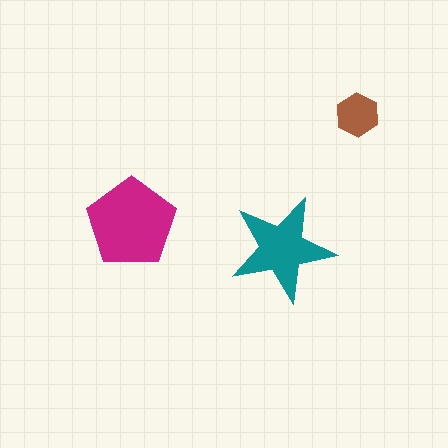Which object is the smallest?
The brown hexagon.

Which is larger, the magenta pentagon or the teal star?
The magenta pentagon.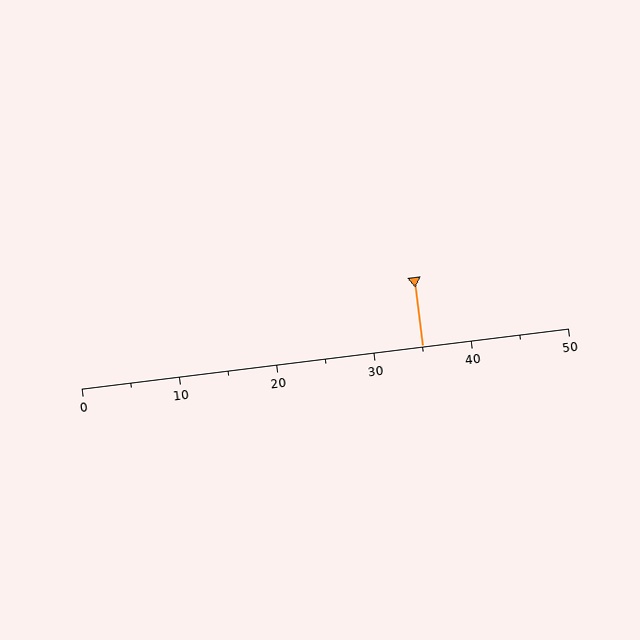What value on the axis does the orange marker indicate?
The marker indicates approximately 35.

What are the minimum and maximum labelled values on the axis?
The axis runs from 0 to 50.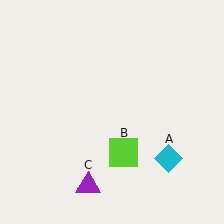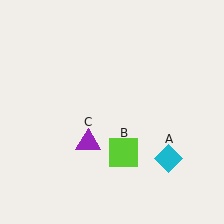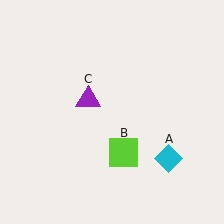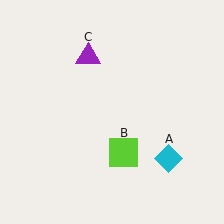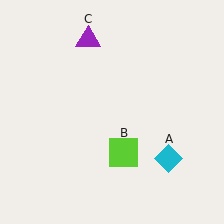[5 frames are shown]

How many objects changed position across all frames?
1 object changed position: purple triangle (object C).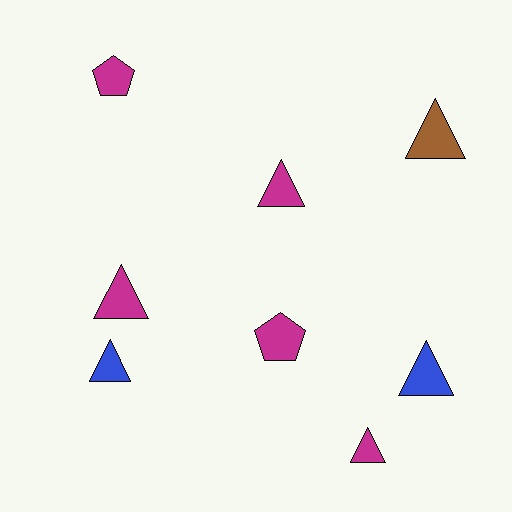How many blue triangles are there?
There are 2 blue triangles.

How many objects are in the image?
There are 8 objects.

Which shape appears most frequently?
Triangle, with 6 objects.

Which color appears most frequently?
Magenta, with 5 objects.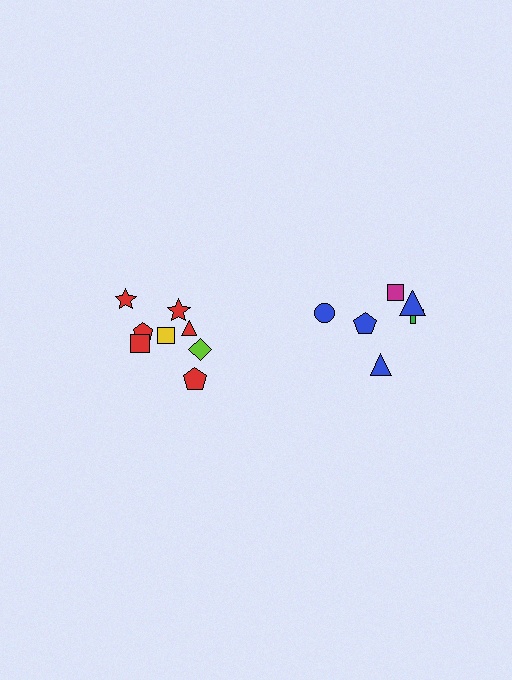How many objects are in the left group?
There are 8 objects.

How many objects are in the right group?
There are 6 objects.